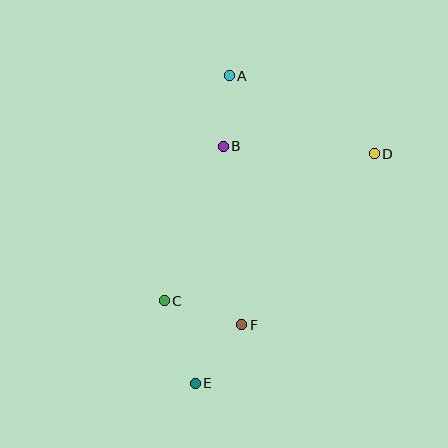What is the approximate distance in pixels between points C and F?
The distance between C and F is approximately 81 pixels.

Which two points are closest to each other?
Points A and B are closest to each other.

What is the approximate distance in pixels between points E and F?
The distance between E and F is approximately 75 pixels.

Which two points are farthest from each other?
Points A and E are farthest from each other.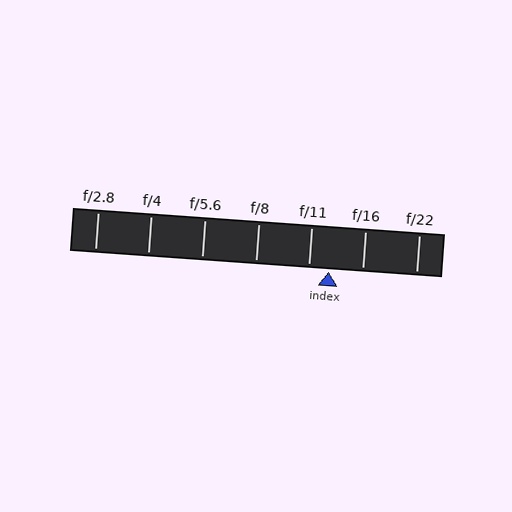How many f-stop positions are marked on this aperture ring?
There are 7 f-stop positions marked.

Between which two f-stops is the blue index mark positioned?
The index mark is between f/11 and f/16.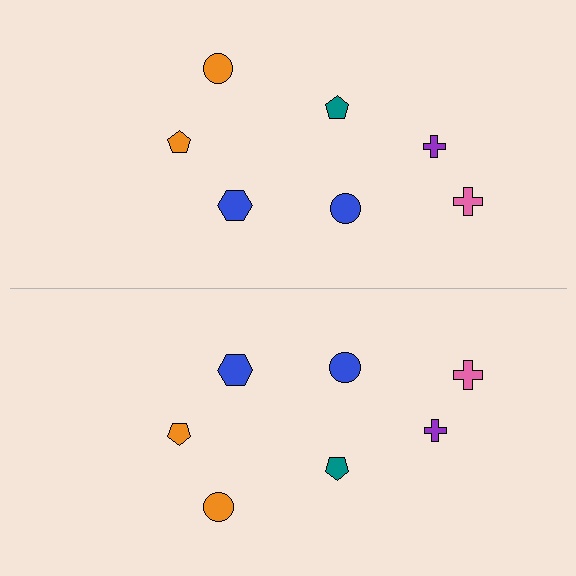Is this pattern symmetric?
Yes, this pattern has bilateral (reflection) symmetry.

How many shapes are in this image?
There are 14 shapes in this image.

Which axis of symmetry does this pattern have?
The pattern has a horizontal axis of symmetry running through the center of the image.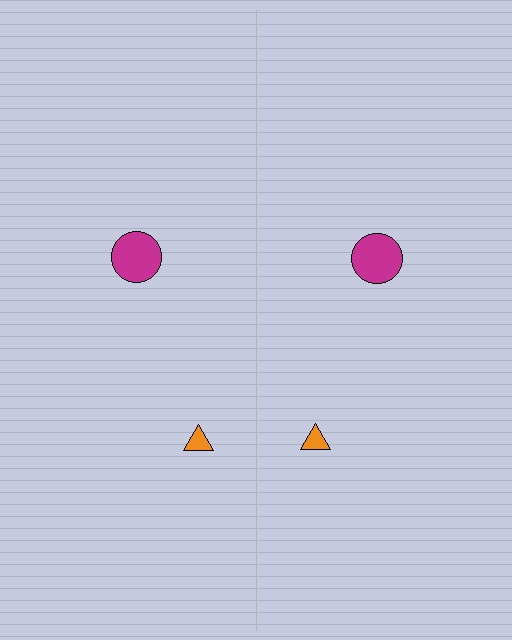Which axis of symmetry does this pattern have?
The pattern has a vertical axis of symmetry running through the center of the image.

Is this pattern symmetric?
Yes, this pattern has bilateral (reflection) symmetry.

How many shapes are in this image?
There are 4 shapes in this image.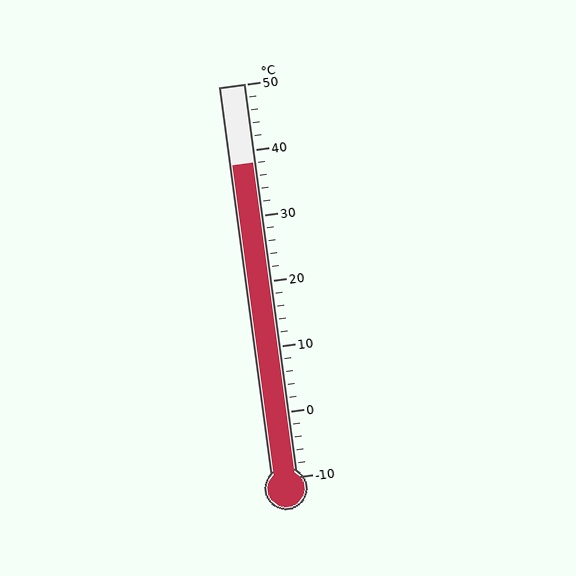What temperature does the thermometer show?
The thermometer shows approximately 38°C.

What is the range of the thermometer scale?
The thermometer scale ranges from -10°C to 50°C.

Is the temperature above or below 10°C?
The temperature is above 10°C.